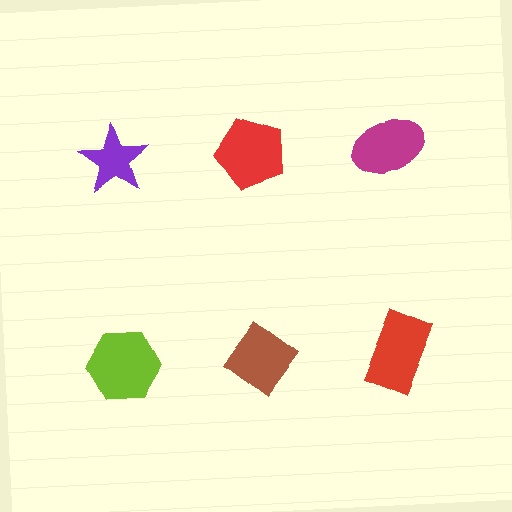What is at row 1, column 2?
A red pentagon.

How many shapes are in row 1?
3 shapes.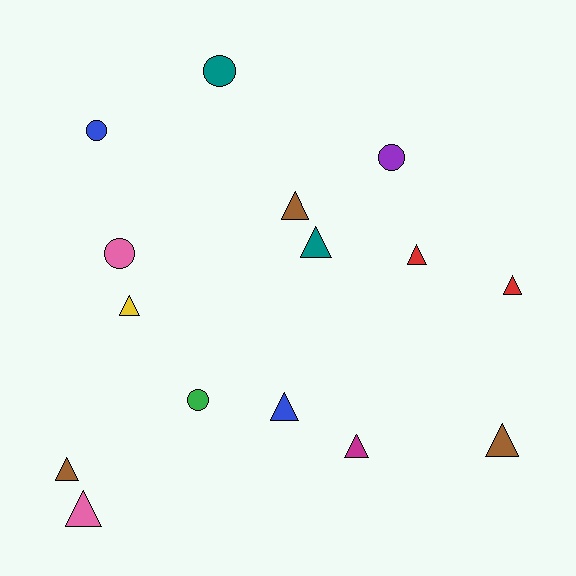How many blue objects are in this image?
There are 2 blue objects.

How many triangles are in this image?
There are 10 triangles.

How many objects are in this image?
There are 15 objects.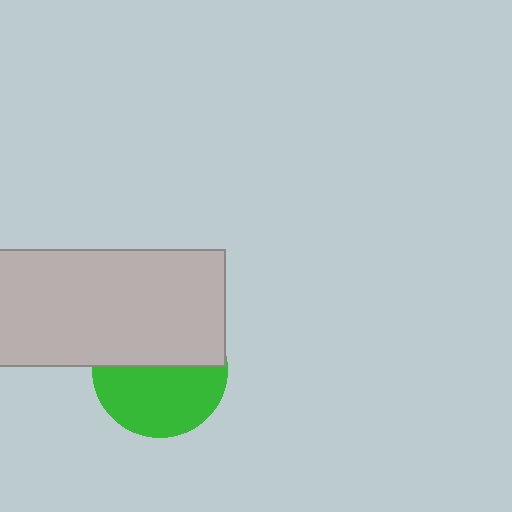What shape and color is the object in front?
The object in front is a light gray rectangle.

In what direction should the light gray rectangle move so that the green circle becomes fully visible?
The light gray rectangle should move up. That is the shortest direction to clear the overlap and leave the green circle fully visible.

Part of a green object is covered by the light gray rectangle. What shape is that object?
It is a circle.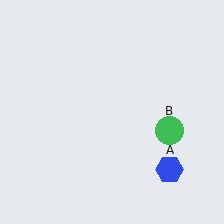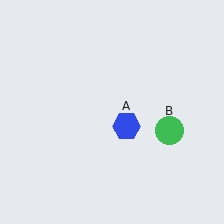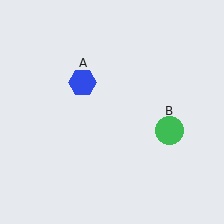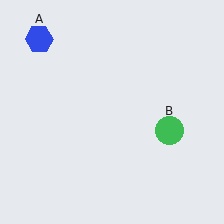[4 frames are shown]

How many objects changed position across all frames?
1 object changed position: blue hexagon (object A).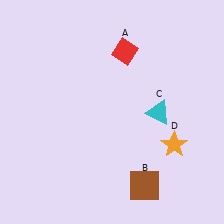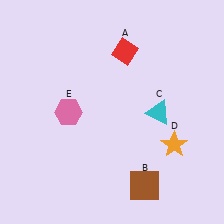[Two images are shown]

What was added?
A pink hexagon (E) was added in Image 2.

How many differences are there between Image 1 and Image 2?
There is 1 difference between the two images.